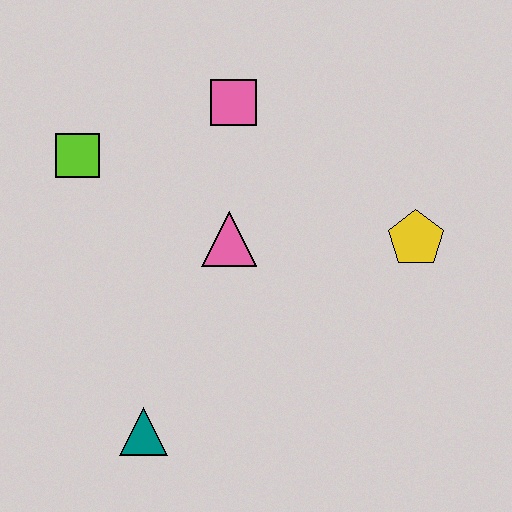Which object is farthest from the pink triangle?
The teal triangle is farthest from the pink triangle.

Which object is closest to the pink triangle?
The pink square is closest to the pink triangle.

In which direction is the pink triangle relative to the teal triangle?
The pink triangle is above the teal triangle.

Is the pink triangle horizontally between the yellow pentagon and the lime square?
Yes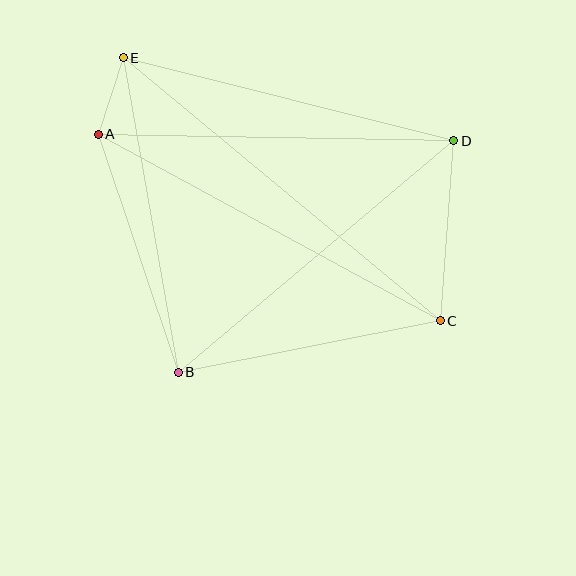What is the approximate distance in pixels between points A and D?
The distance between A and D is approximately 355 pixels.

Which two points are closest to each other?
Points A and E are closest to each other.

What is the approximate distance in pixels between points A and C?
The distance between A and C is approximately 390 pixels.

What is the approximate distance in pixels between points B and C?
The distance between B and C is approximately 267 pixels.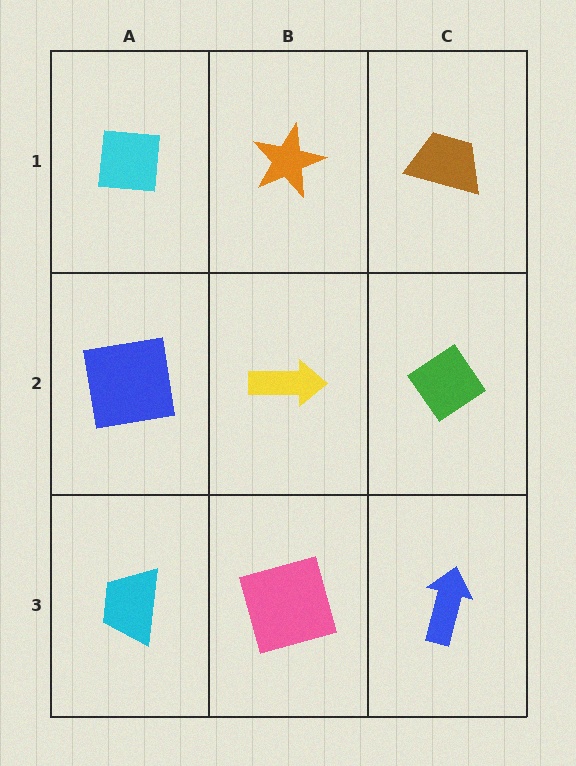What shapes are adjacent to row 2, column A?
A cyan square (row 1, column A), a cyan trapezoid (row 3, column A), a yellow arrow (row 2, column B).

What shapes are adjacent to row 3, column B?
A yellow arrow (row 2, column B), a cyan trapezoid (row 3, column A), a blue arrow (row 3, column C).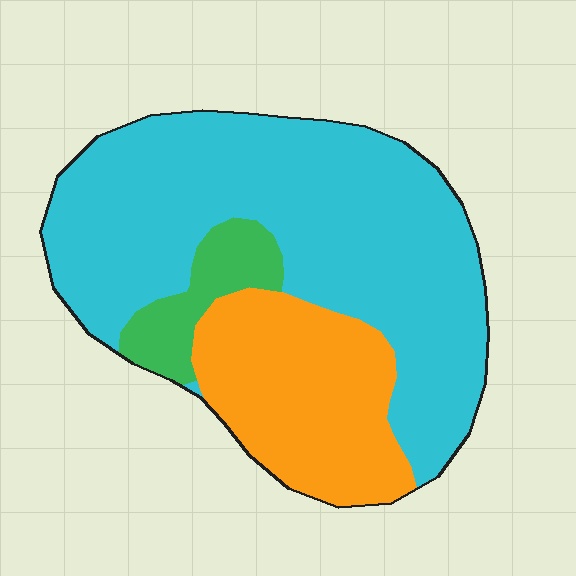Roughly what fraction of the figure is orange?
Orange takes up between a quarter and a half of the figure.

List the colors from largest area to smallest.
From largest to smallest: cyan, orange, green.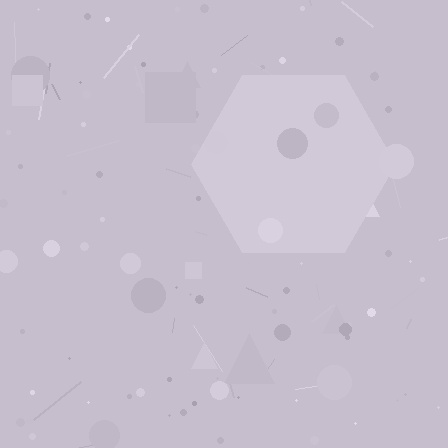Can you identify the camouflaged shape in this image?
The camouflaged shape is a hexagon.